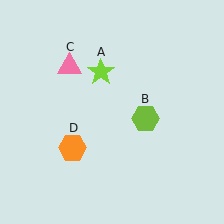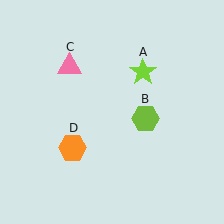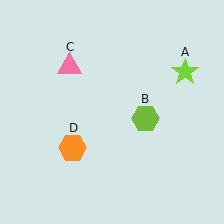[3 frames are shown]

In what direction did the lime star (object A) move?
The lime star (object A) moved right.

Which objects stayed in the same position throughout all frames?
Lime hexagon (object B) and pink triangle (object C) and orange hexagon (object D) remained stationary.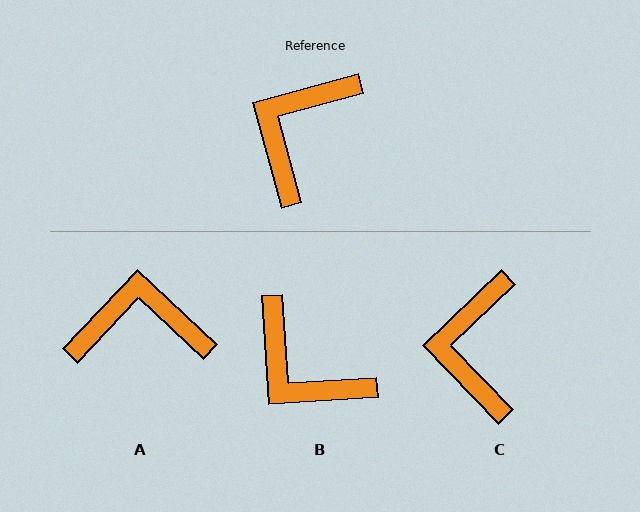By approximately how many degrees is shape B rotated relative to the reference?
Approximately 78 degrees counter-clockwise.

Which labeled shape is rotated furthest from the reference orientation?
B, about 78 degrees away.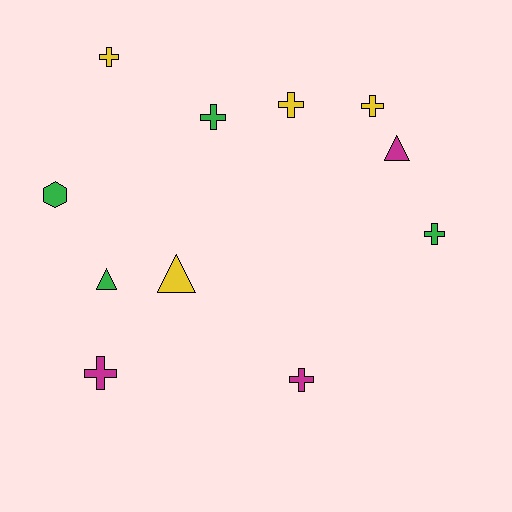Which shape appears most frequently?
Cross, with 7 objects.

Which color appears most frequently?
Green, with 4 objects.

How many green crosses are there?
There are 2 green crosses.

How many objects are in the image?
There are 11 objects.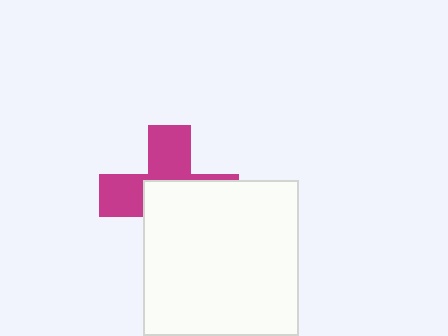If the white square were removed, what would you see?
You would see the complete magenta cross.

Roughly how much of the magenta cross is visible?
A small part of it is visible (roughly 45%).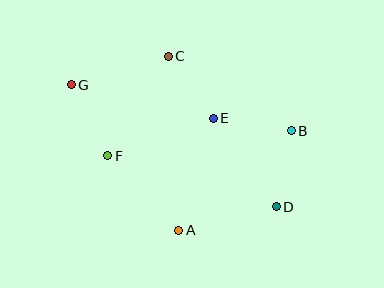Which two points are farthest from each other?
Points D and G are farthest from each other.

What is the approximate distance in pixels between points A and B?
The distance between A and B is approximately 150 pixels.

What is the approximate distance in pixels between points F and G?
The distance between F and G is approximately 80 pixels.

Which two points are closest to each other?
Points C and E are closest to each other.